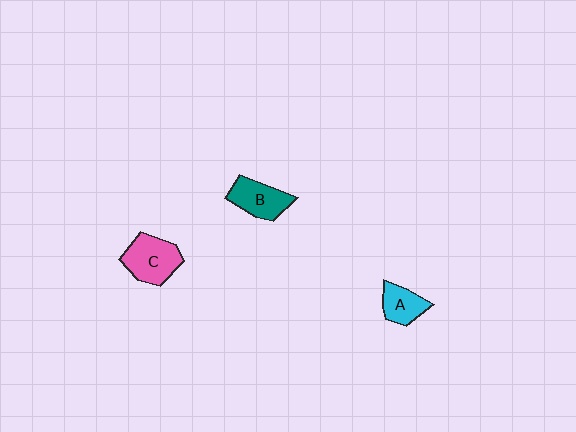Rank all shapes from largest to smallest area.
From largest to smallest: C (pink), B (teal), A (cyan).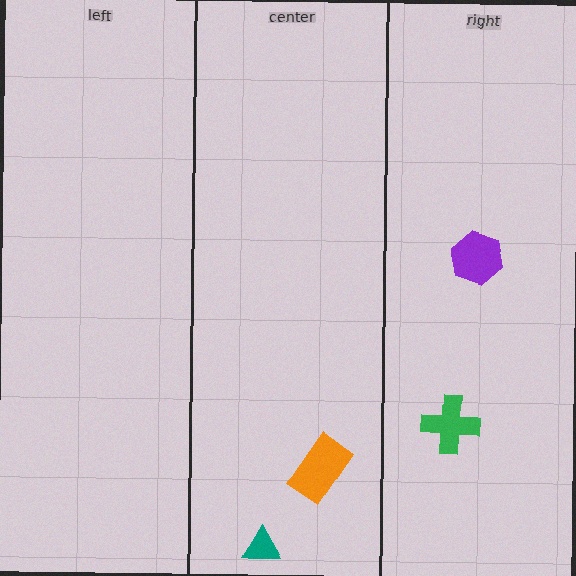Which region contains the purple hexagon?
The right region.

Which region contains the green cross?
The right region.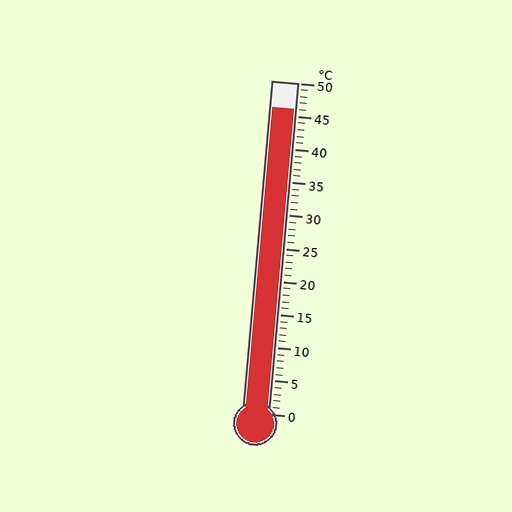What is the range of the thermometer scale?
The thermometer scale ranges from 0°C to 50°C.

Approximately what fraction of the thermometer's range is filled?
The thermometer is filled to approximately 90% of its range.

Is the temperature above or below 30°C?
The temperature is above 30°C.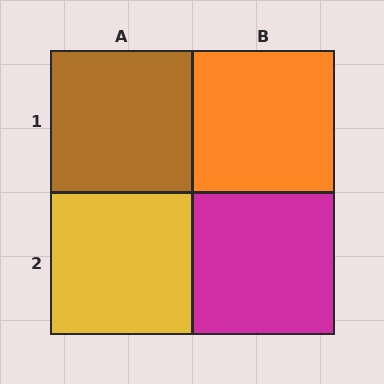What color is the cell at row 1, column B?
Orange.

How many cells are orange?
1 cell is orange.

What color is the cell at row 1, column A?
Brown.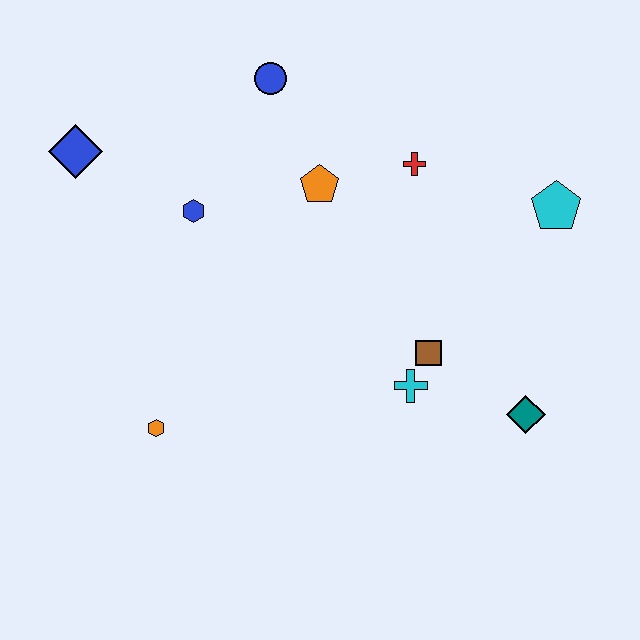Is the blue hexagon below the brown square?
No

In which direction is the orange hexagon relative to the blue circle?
The orange hexagon is below the blue circle.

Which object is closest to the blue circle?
The orange pentagon is closest to the blue circle.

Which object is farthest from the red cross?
The orange hexagon is farthest from the red cross.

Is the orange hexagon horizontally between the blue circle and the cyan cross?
No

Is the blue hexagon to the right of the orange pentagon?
No